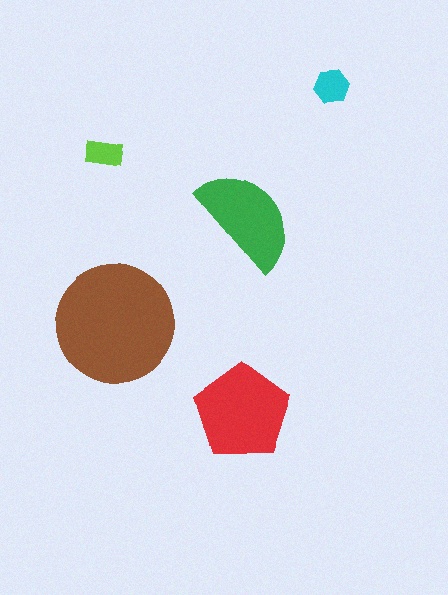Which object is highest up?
The cyan hexagon is topmost.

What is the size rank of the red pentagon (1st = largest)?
2nd.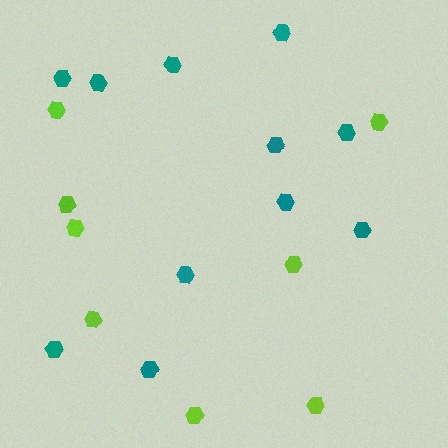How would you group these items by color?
There are 2 groups: one group of lime hexagons (8) and one group of teal hexagons (11).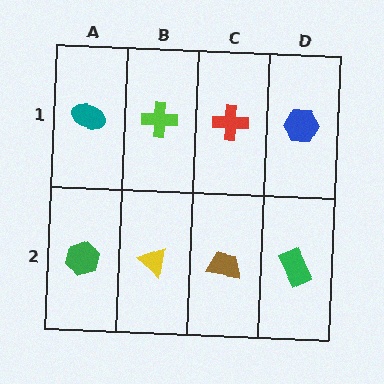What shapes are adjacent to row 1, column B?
A yellow triangle (row 2, column B), a teal ellipse (row 1, column A), a red cross (row 1, column C).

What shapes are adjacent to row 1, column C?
A brown trapezoid (row 2, column C), a lime cross (row 1, column B), a blue hexagon (row 1, column D).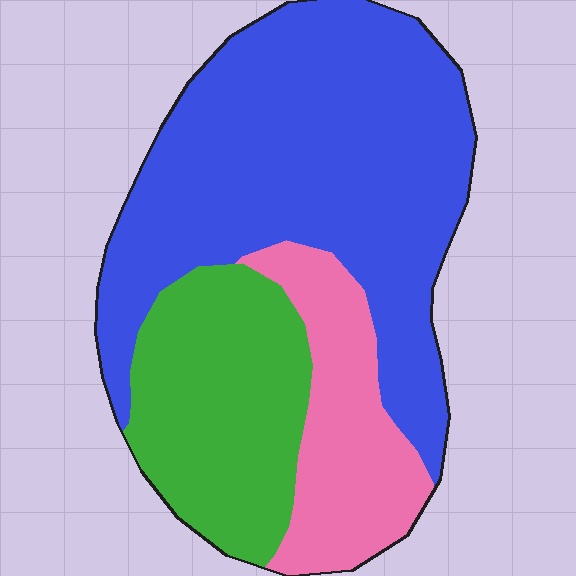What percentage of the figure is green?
Green covers roughly 25% of the figure.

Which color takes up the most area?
Blue, at roughly 55%.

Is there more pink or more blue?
Blue.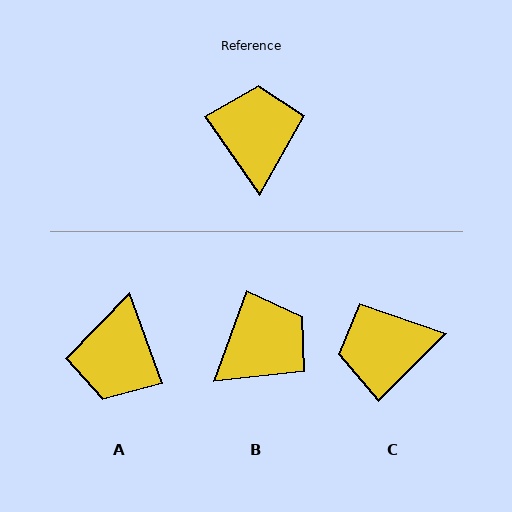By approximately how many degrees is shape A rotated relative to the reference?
Approximately 165 degrees counter-clockwise.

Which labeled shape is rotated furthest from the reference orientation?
A, about 165 degrees away.